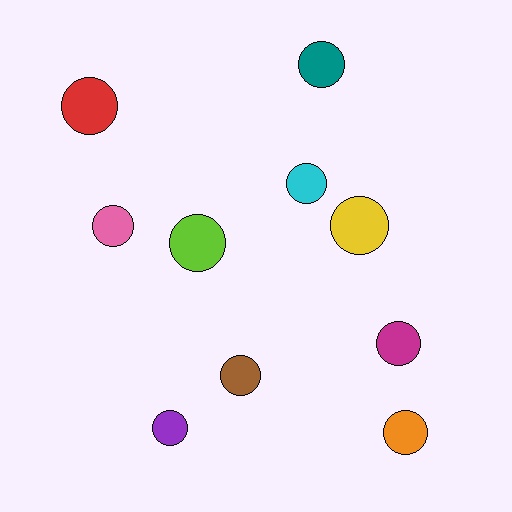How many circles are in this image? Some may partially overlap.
There are 10 circles.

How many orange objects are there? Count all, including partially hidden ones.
There is 1 orange object.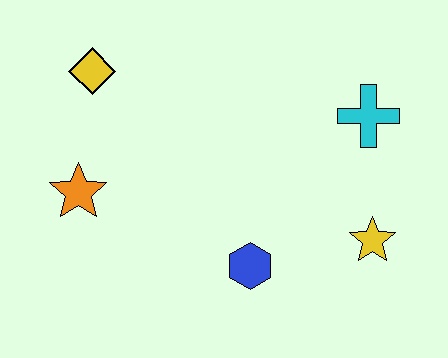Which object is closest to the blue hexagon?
The yellow star is closest to the blue hexagon.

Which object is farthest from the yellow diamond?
The yellow star is farthest from the yellow diamond.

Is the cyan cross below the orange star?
No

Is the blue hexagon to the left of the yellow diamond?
No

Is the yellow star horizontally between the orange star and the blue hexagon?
No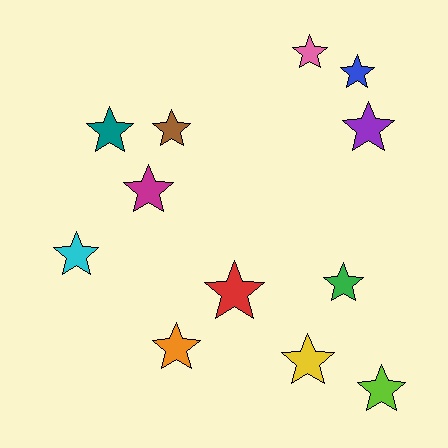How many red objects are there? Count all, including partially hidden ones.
There is 1 red object.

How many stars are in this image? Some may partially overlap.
There are 12 stars.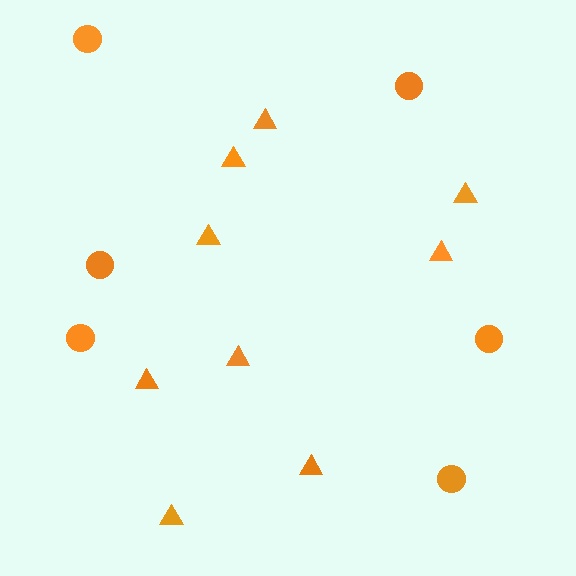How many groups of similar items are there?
There are 2 groups: one group of circles (6) and one group of triangles (9).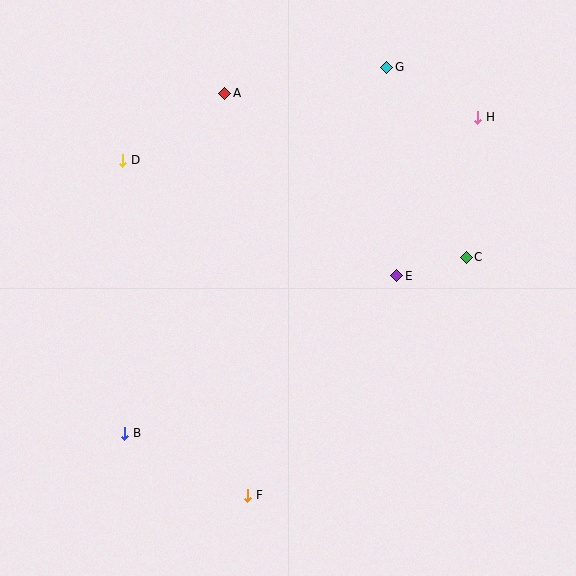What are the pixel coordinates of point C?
Point C is at (466, 257).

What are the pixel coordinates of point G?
Point G is at (387, 67).